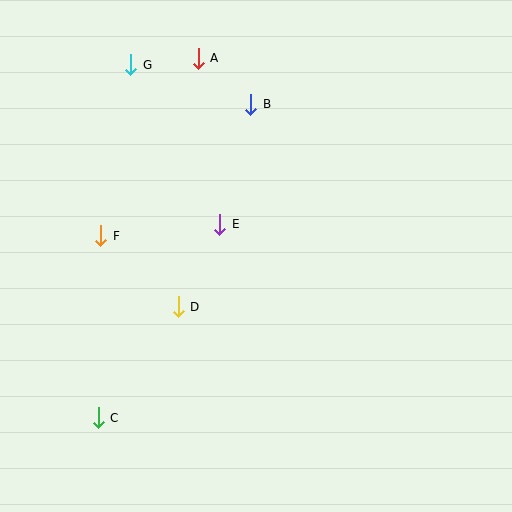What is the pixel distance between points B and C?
The distance between B and C is 349 pixels.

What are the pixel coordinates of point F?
Point F is at (101, 236).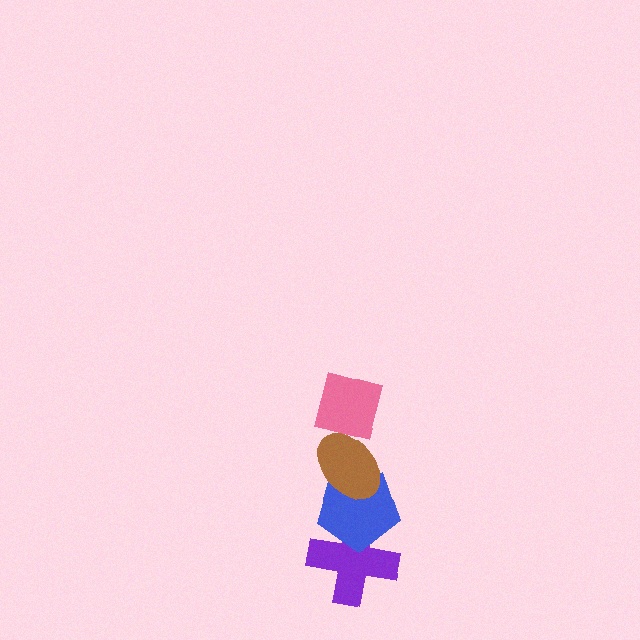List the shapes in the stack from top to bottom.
From top to bottom: the pink square, the brown ellipse, the blue pentagon, the purple cross.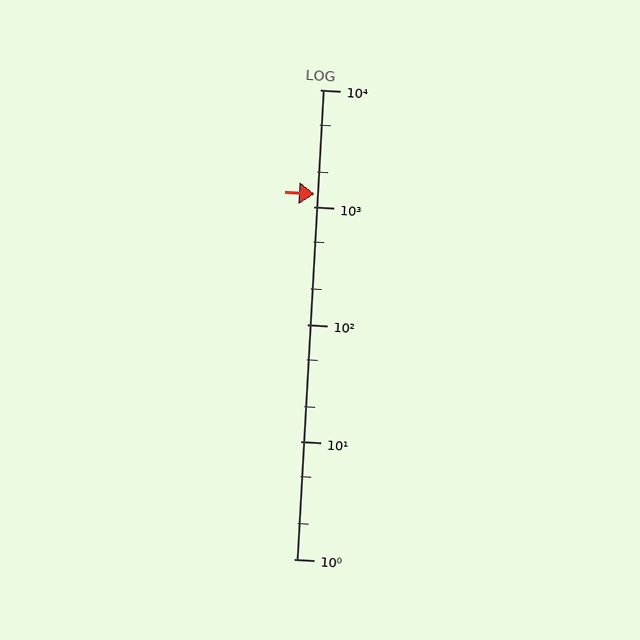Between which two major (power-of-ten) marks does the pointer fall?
The pointer is between 1000 and 10000.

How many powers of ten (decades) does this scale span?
The scale spans 4 decades, from 1 to 10000.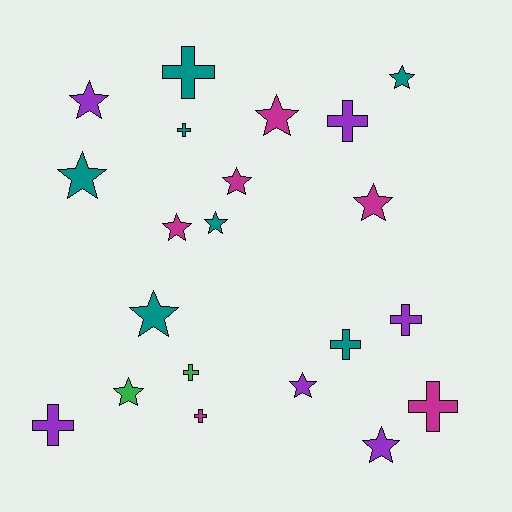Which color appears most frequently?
Teal, with 7 objects.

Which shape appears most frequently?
Star, with 12 objects.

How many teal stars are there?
There are 4 teal stars.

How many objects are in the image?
There are 21 objects.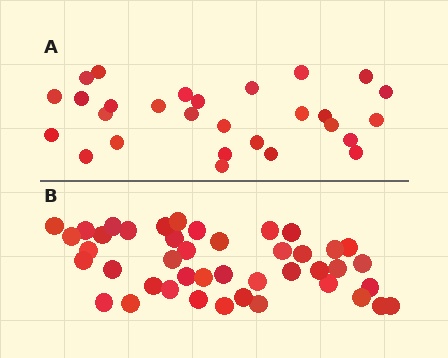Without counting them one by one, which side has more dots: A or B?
Region B (the bottom region) has more dots.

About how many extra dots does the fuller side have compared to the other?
Region B has approximately 15 more dots than region A.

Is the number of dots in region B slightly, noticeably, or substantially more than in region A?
Region B has substantially more. The ratio is roughly 1.5 to 1.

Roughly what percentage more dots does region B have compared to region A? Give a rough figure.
About 55% more.